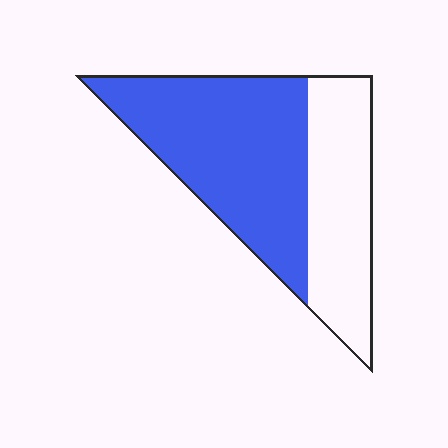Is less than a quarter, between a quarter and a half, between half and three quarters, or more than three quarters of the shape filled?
Between half and three quarters.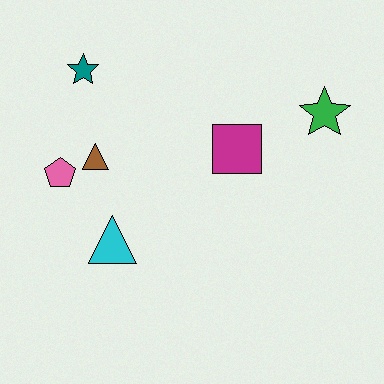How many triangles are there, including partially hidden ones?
There are 2 triangles.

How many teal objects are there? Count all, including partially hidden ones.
There is 1 teal object.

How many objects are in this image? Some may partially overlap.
There are 6 objects.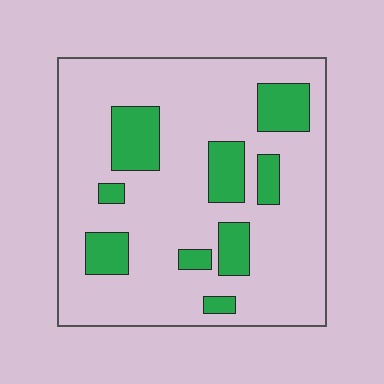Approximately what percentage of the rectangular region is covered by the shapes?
Approximately 20%.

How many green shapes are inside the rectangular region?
9.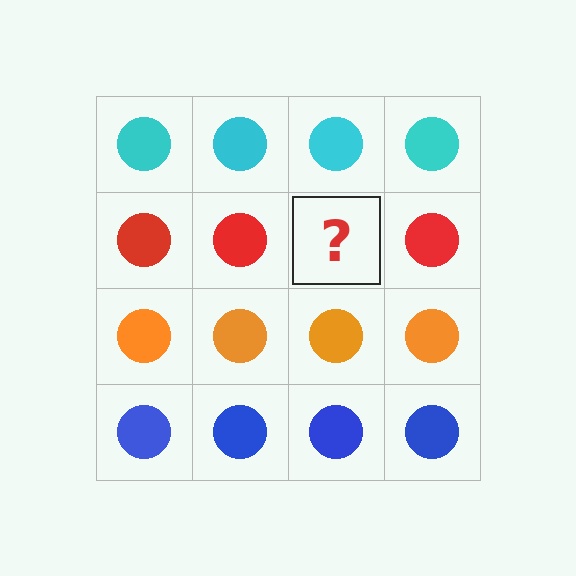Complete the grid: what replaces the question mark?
The question mark should be replaced with a red circle.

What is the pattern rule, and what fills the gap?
The rule is that each row has a consistent color. The gap should be filled with a red circle.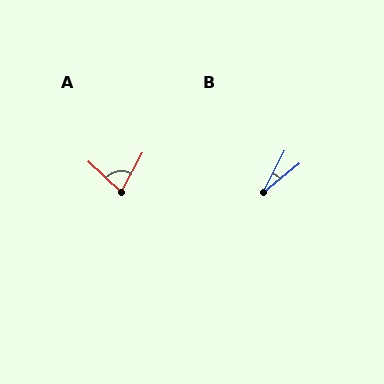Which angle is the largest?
A, at approximately 75 degrees.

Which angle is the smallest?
B, at approximately 24 degrees.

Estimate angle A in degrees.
Approximately 75 degrees.